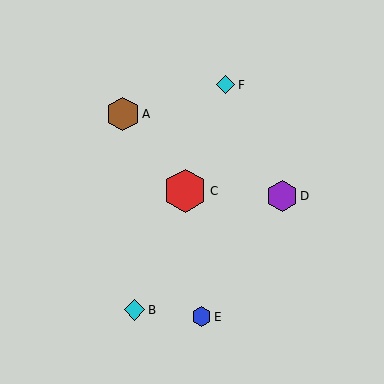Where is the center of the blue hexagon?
The center of the blue hexagon is at (201, 317).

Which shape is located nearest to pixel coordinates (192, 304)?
The blue hexagon (labeled E) at (201, 317) is nearest to that location.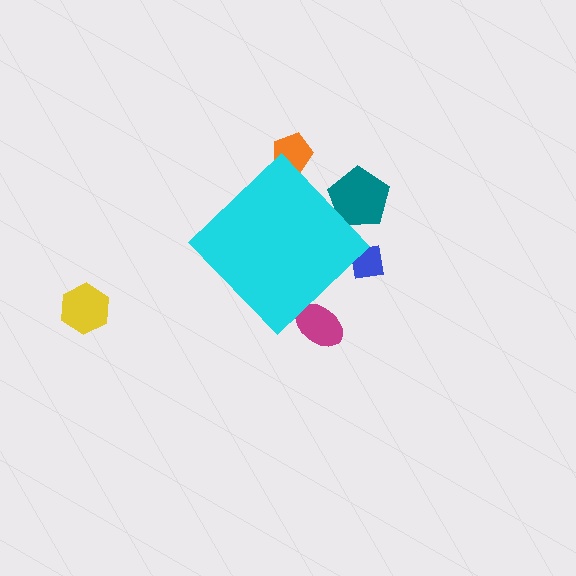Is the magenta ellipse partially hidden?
Yes, the magenta ellipse is partially hidden behind the cyan diamond.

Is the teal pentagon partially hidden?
Yes, the teal pentagon is partially hidden behind the cyan diamond.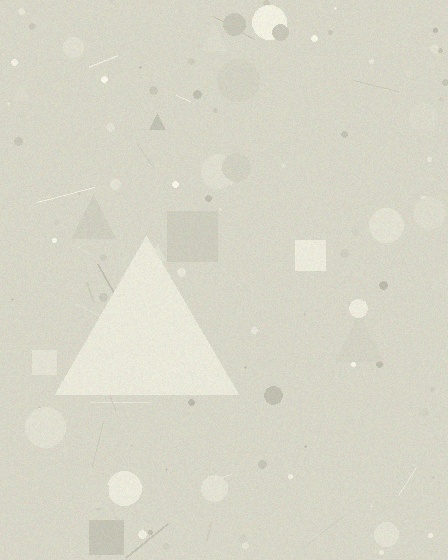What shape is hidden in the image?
A triangle is hidden in the image.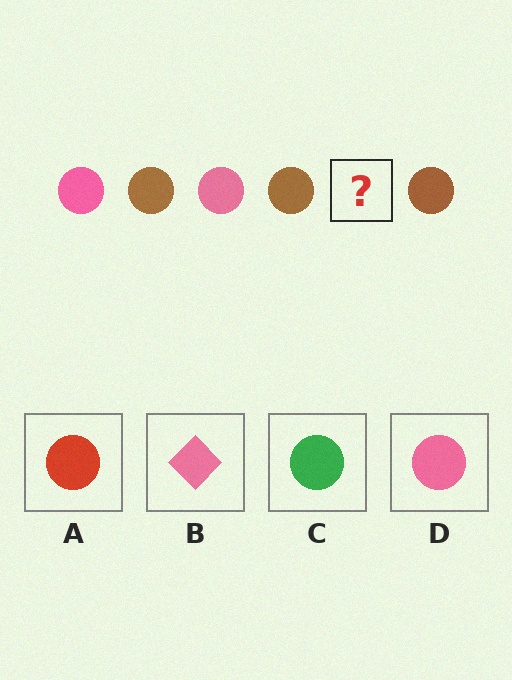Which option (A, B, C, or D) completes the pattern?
D.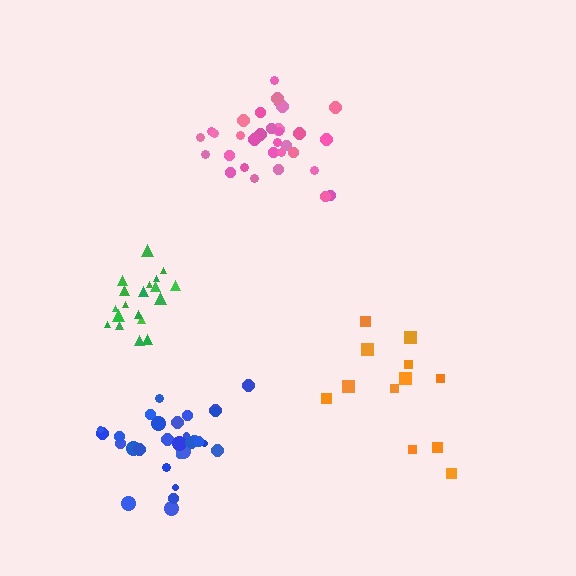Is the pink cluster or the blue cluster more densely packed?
Pink.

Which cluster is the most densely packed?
Pink.